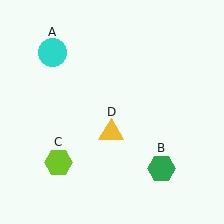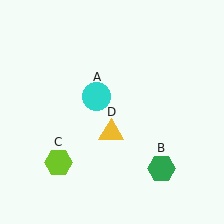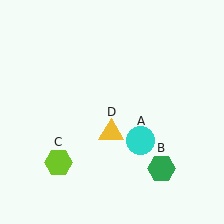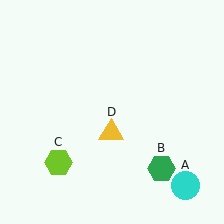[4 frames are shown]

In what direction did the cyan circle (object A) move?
The cyan circle (object A) moved down and to the right.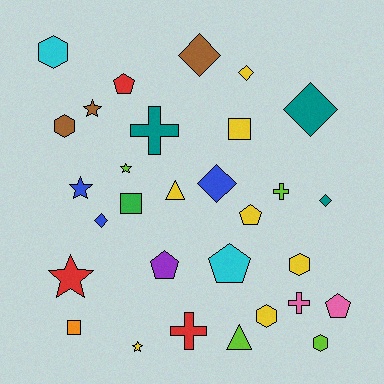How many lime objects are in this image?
There are 4 lime objects.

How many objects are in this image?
There are 30 objects.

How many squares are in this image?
There are 3 squares.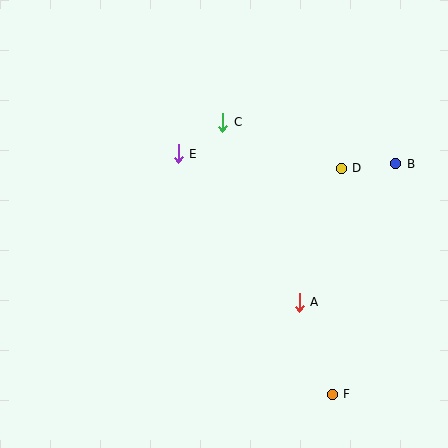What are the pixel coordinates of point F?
Point F is at (332, 394).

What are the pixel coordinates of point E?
Point E is at (178, 154).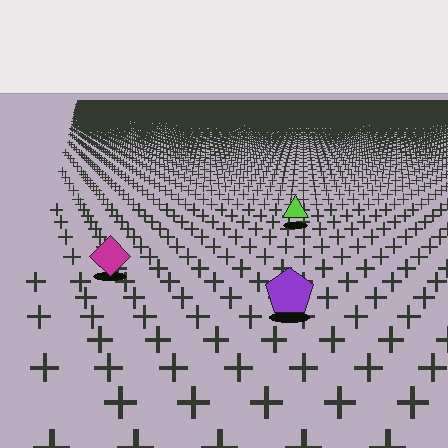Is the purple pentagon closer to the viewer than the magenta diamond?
Yes. The purple pentagon is closer — you can tell from the texture gradient: the ground texture is coarser near it.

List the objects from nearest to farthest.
From nearest to farthest: the purple pentagon, the magenta diamond, the lime triangle.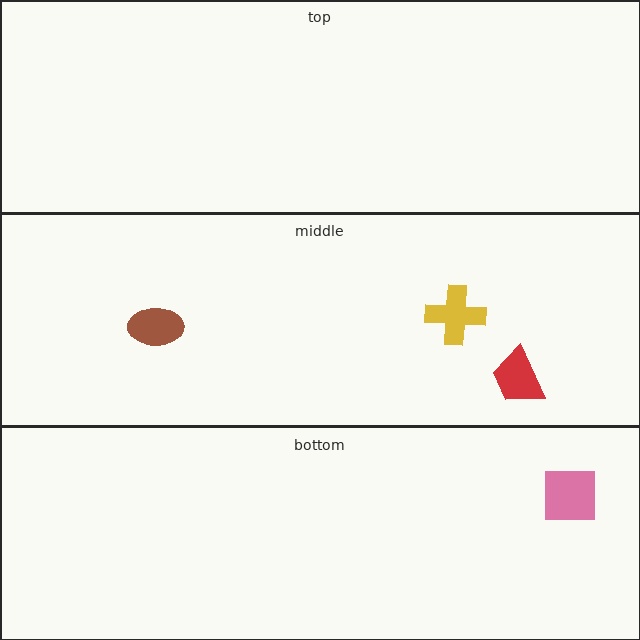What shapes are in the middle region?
The yellow cross, the red trapezoid, the brown ellipse.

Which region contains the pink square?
The bottom region.